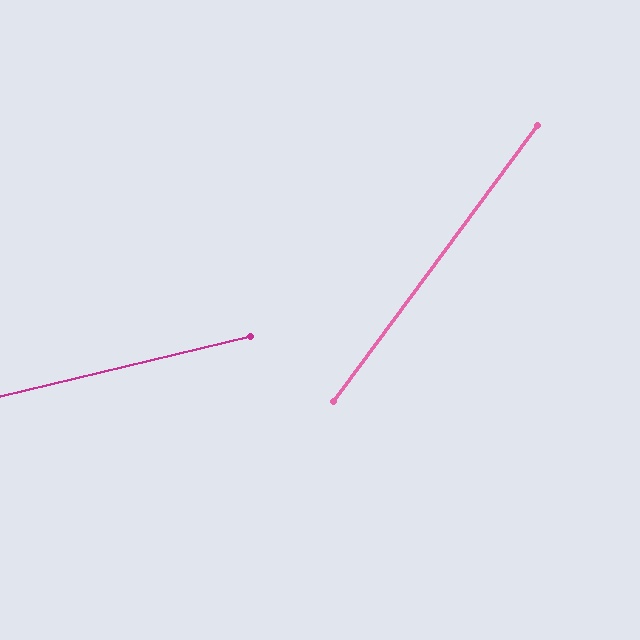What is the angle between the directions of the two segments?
Approximately 40 degrees.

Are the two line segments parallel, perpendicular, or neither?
Neither parallel nor perpendicular — they differ by about 40°.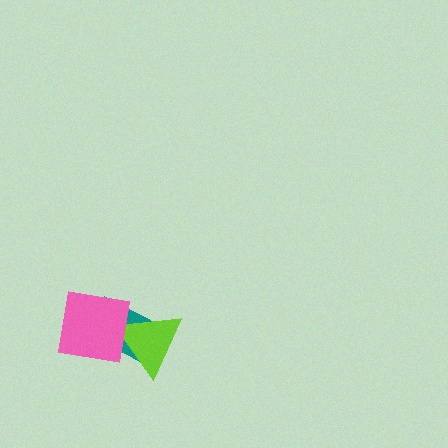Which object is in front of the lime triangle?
The pink square is in front of the lime triangle.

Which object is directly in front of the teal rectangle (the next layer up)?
The lime triangle is directly in front of the teal rectangle.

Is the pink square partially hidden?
No, no other shape covers it.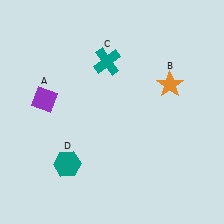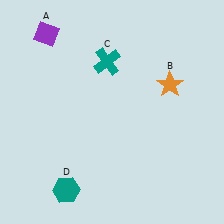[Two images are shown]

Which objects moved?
The objects that moved are: the purple diamond (A), the teal hexagon (D).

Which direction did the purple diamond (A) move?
The purple diamond (A) moved up.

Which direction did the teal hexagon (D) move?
The teal hexagon (D) moved down.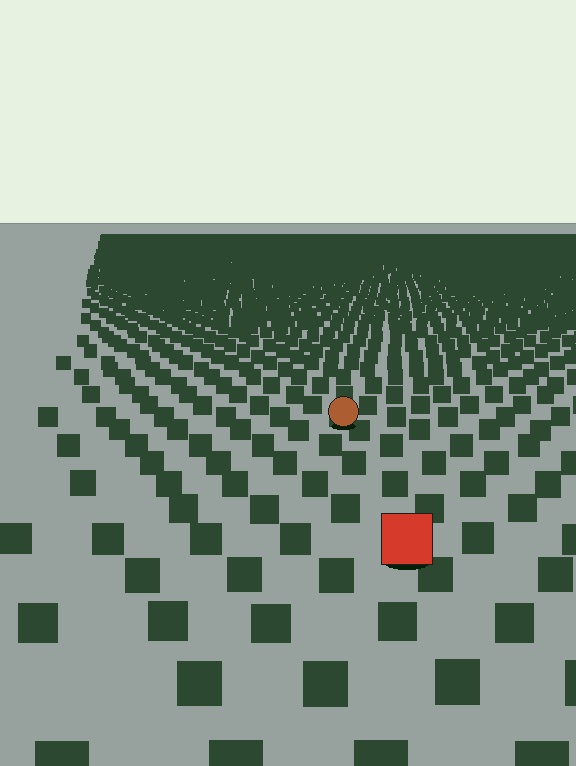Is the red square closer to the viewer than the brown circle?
Yes. The red square is closer — you can tell from the texture gradient: the ground texture is coarser near it.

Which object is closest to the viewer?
The red square is closest. The texture marks near it are larger and more spread out.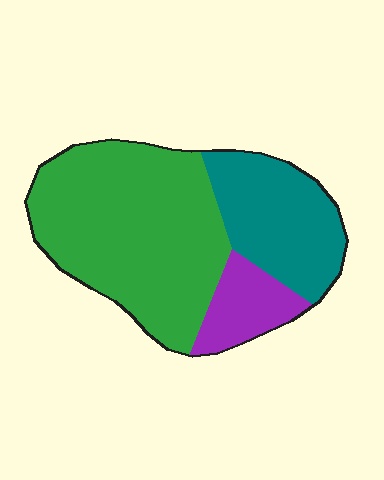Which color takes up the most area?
Green, at roughly 60%.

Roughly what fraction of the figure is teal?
Teal covers about 30% of the figure.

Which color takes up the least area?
Purple, at roughly 15%.